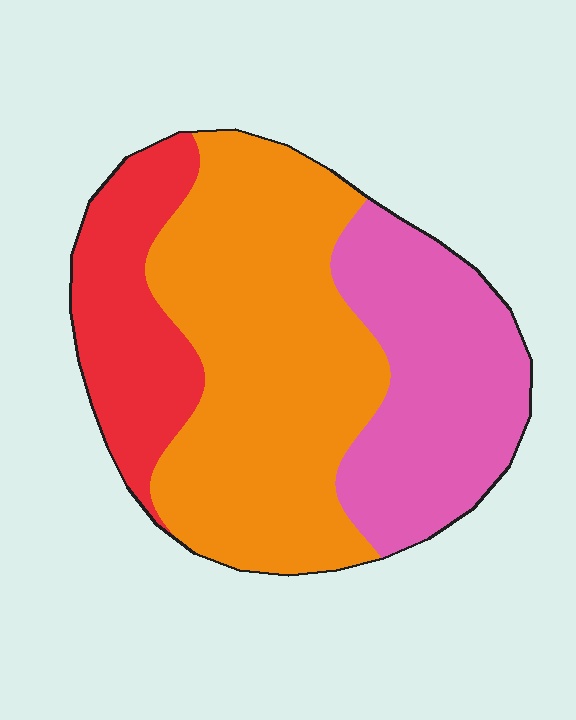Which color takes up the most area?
Orange, at roughly 50%.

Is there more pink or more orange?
Orange.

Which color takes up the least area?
Red, at roughly 20%.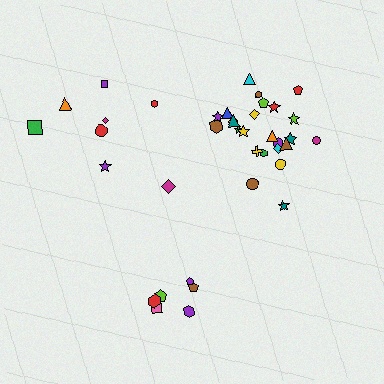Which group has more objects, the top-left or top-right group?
The top-right group.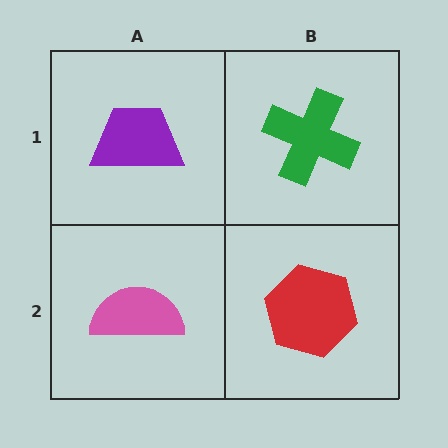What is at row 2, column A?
A pink semicircle.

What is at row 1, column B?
A green cross.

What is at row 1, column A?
A purple trapezoid.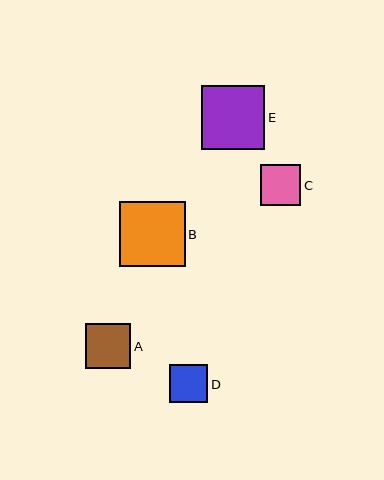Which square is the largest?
Square B is the largest with a size of approximately 65 pixels.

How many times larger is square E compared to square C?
Square E is approximately 1.6 times the size of square C.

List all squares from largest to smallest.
From largest to smallest: B, E, A, C, D.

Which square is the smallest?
Square D is the smallest with a size of approximately 38 pixels.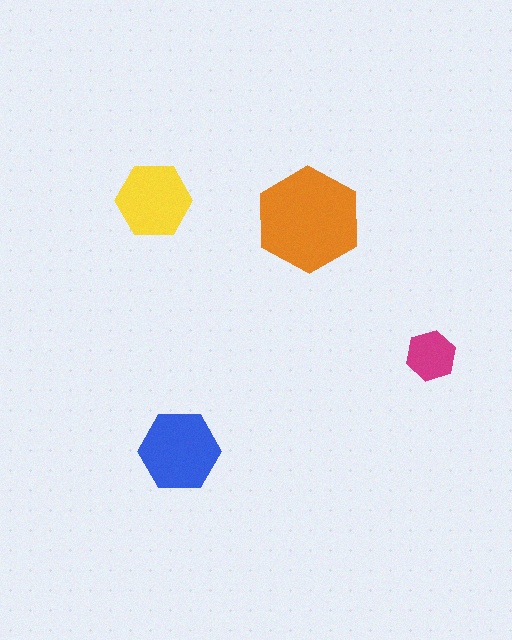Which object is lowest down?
The blue hexagon is bottommost.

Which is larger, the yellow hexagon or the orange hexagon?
The orange one.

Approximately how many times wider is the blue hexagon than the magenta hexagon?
About 1.5 times wider.